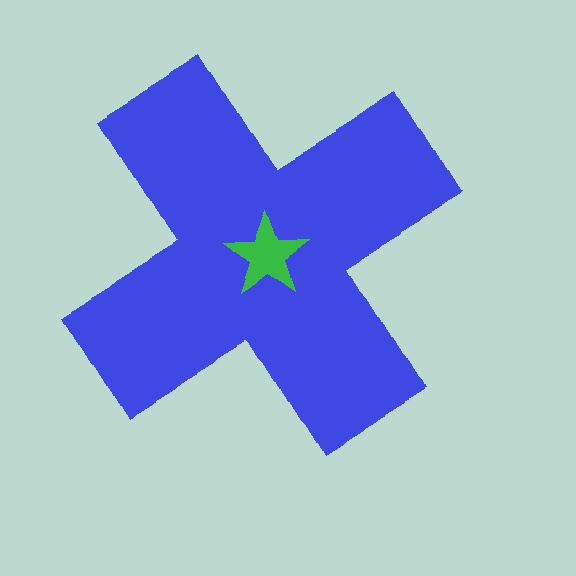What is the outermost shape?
The blue cross.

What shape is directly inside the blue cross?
The green star.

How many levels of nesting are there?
2.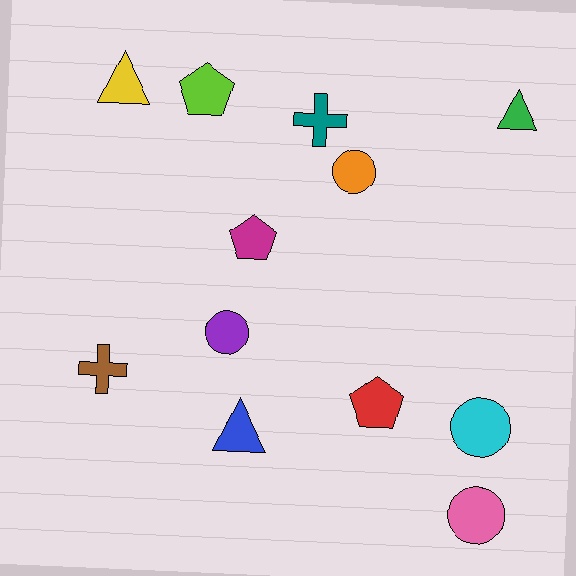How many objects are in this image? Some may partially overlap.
There are 12 objects.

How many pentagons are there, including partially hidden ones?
There are 3 pentagons.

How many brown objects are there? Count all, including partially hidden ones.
There is 1 brown object.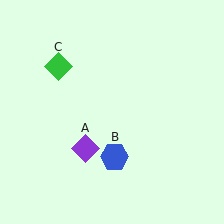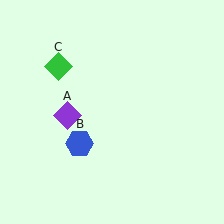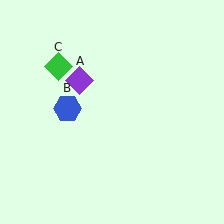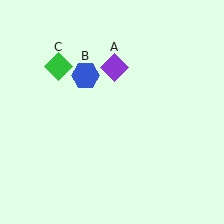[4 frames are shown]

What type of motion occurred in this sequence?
The purple diamond (object A), blue hexagon (object B) rotated clockwise around the center of the scene.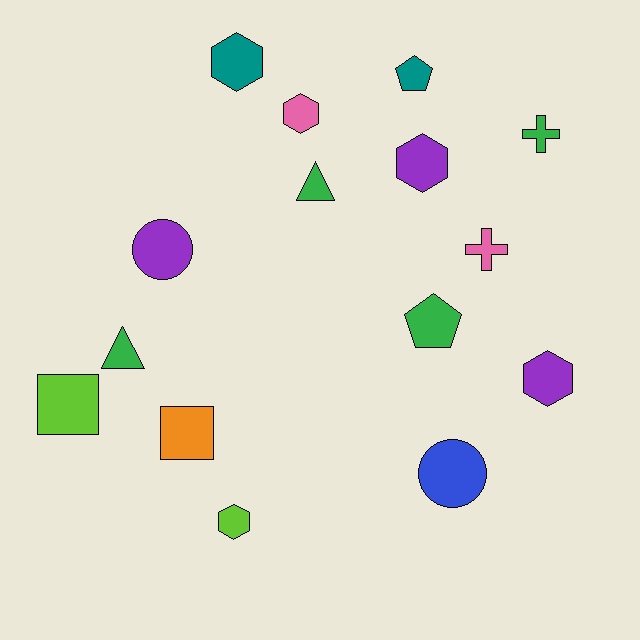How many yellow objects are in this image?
There are no yellow objects.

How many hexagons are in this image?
There are 5 hexagons.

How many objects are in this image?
There are 15 objects.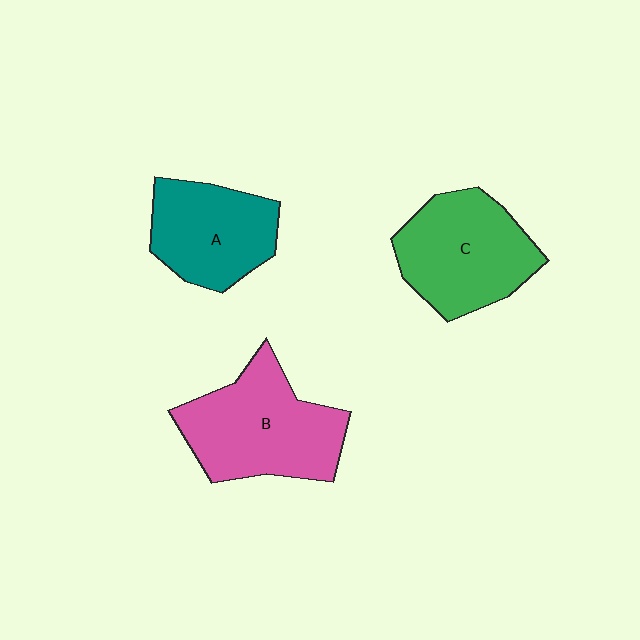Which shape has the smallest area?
Shape A (teal).